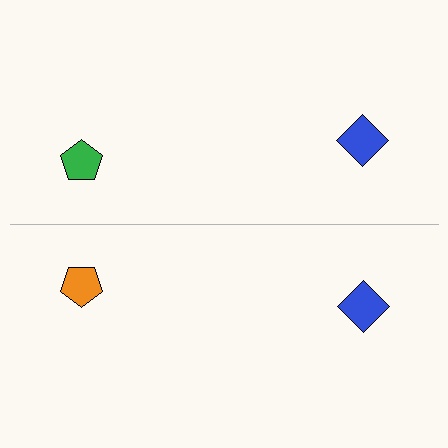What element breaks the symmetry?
The orange pentagon on the bottom side breaks the symmetry — its mirror counterpart is green.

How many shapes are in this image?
There are 4 shapes in this image.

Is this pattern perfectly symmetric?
No, the pattern is not perfectly symmetric. The orange pentagon on the bottom side breaks the symmetry — its mirror counterpart is green.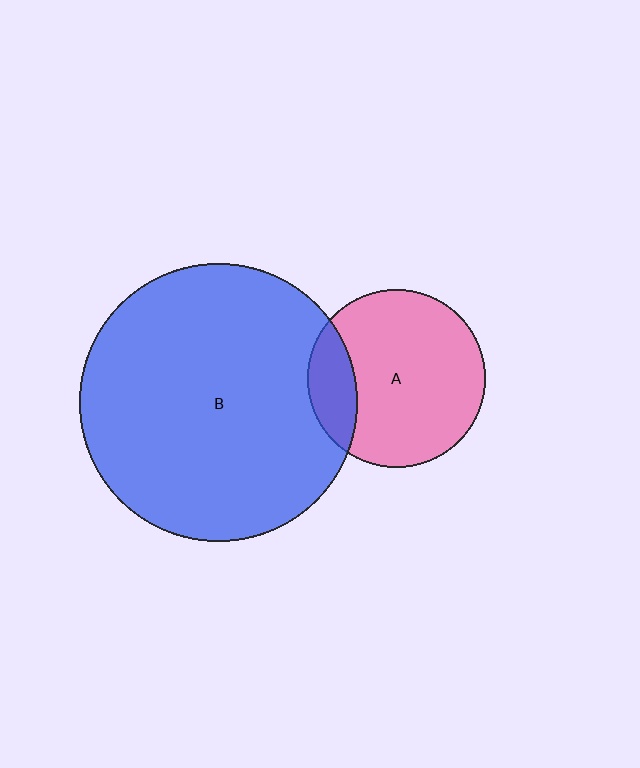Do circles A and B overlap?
Yes.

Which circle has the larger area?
Circle B (blue).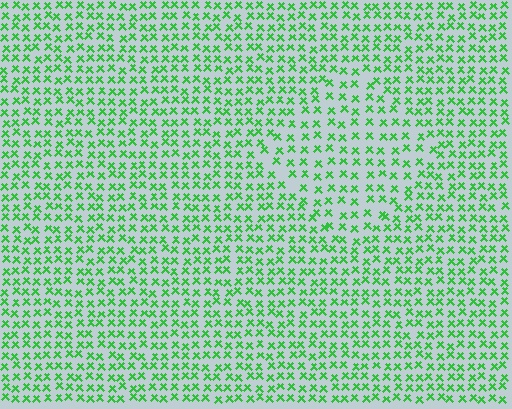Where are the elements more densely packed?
The elements are more densely packed outside the diamond boundary.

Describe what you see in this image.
The image contains small green elements arranged at two different densities. A diamond-shaped region is visible where the elements are less densely packed than the surrounding area.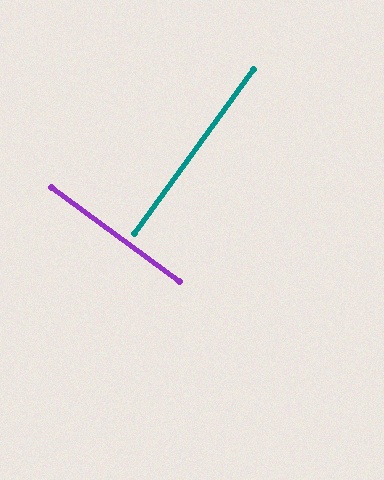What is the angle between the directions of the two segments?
Approximately 90 degrees.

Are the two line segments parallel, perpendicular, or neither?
Perpendicular — they meet at approximately 90°.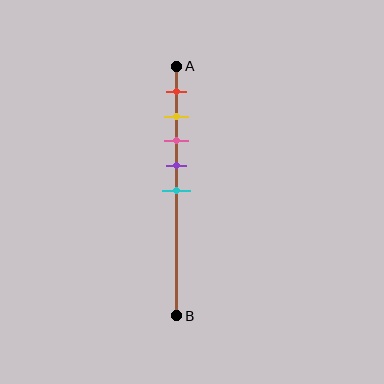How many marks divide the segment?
There are 5 marks dividing the segment.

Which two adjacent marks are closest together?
The yellow and pink marks are the closest adjacent pair.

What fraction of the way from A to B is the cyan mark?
The cyan mark is approximately 50% (0.5) of the way from A to B.